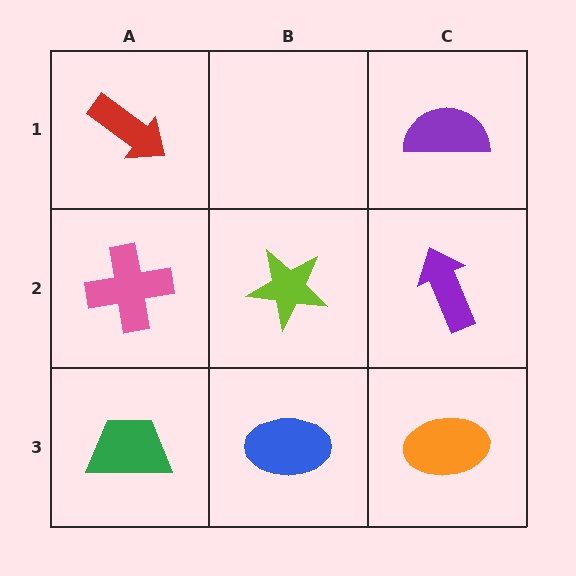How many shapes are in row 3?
3 shapes.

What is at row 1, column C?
A purple semicircle.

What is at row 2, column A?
A pink cross.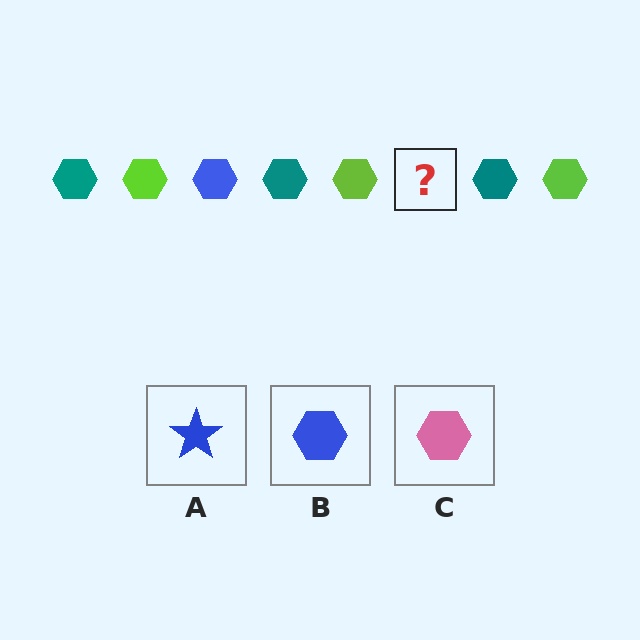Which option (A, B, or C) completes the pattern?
B.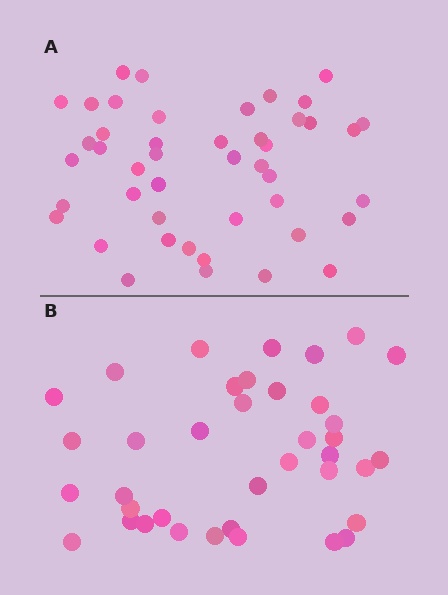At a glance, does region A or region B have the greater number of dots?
Region A (the top region) has more dots.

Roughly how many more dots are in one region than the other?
Region A has roughly 8 or so more dots than region B.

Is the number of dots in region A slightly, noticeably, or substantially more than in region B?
Region A has only slightly more — the two regions are fairly close. The ratio is roughly 1.2 to 1.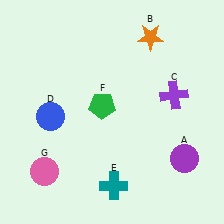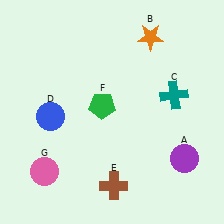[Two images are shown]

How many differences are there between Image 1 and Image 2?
There are 2 differences between the two images.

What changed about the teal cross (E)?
In Image 1, E is teal. In Image 2, it changed to brown.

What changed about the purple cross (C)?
In Image 1, C is purple. In Image 2, it changed to teal.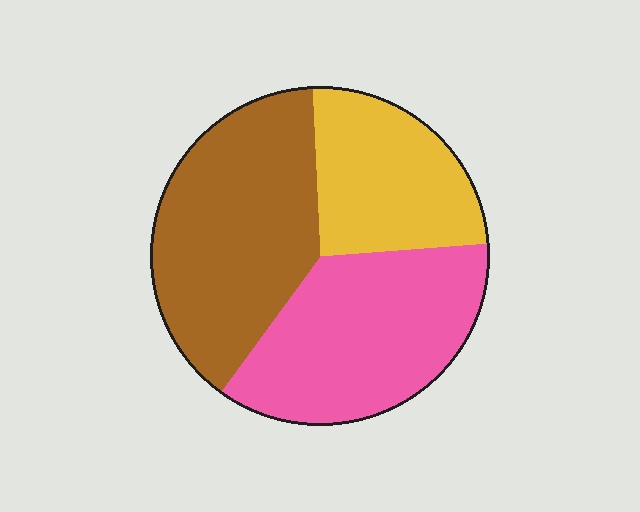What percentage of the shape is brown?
Brown covers roughly 40% of the shape.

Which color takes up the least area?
Yellow, at roughly 25%.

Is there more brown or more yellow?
Brown.